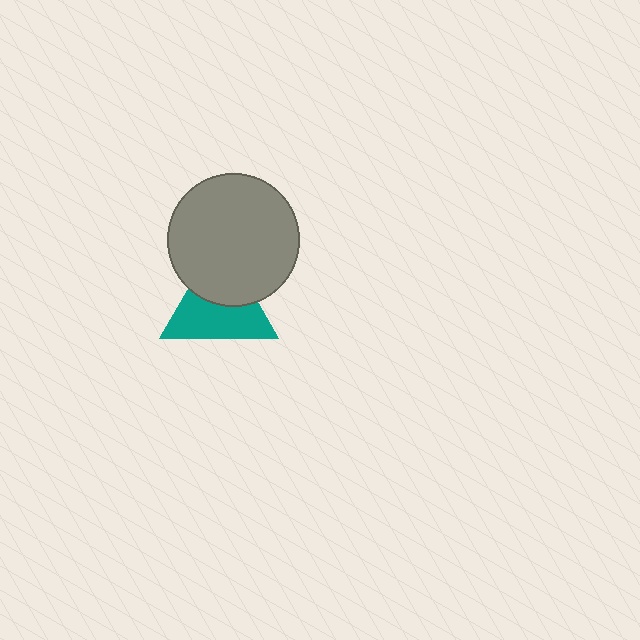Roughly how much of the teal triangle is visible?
About half of it is visible (roughly 59%).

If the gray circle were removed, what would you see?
You would see the complete teal triangle.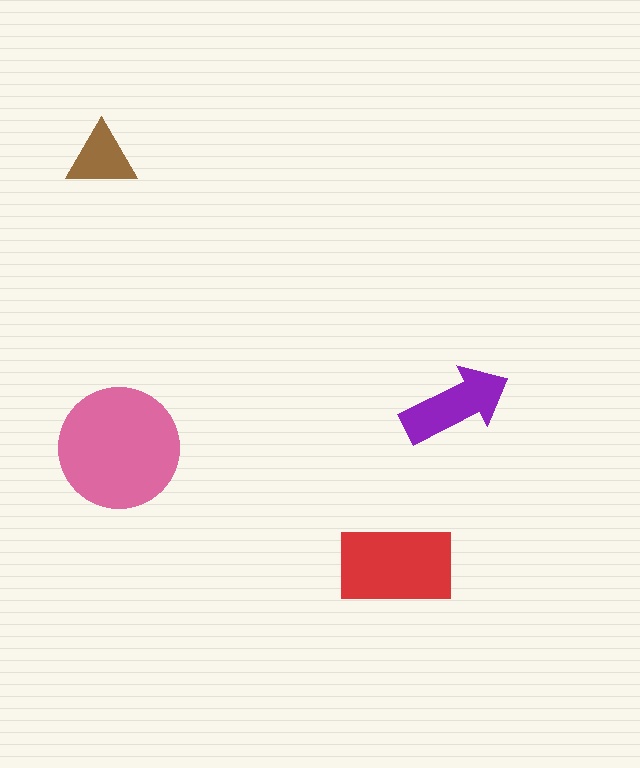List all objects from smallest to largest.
The brown triangle, the purple arrow, the red rectangle, the pink circle.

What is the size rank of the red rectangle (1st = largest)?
2nd.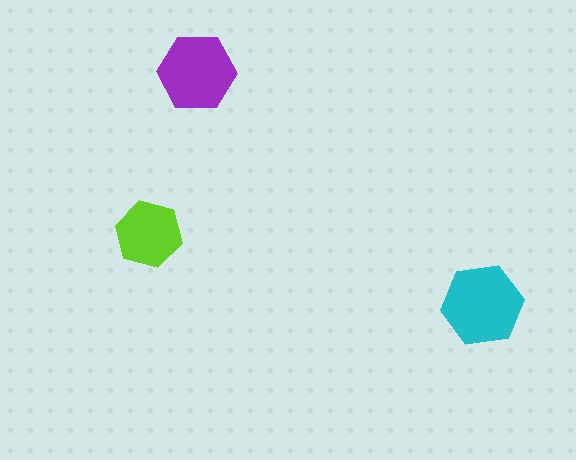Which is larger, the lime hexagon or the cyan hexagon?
The cyan one.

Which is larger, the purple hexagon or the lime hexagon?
The purple one.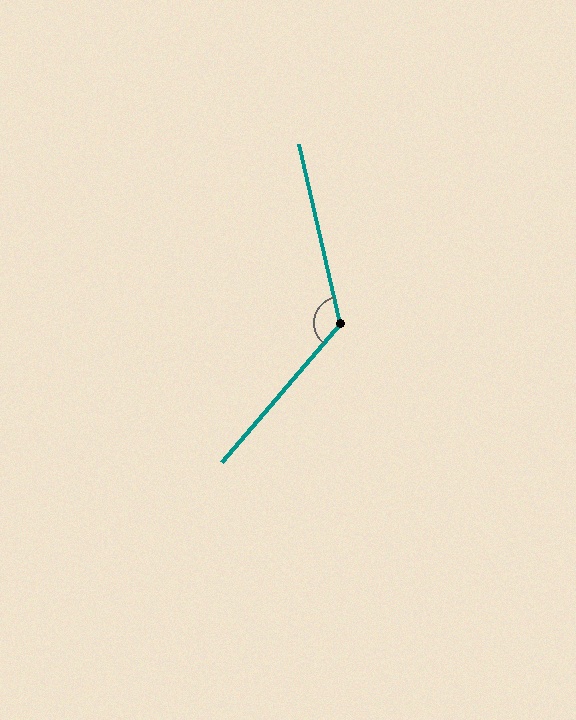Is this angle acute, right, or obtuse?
It is obtuse.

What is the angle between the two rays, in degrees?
Approximately 127 degrees.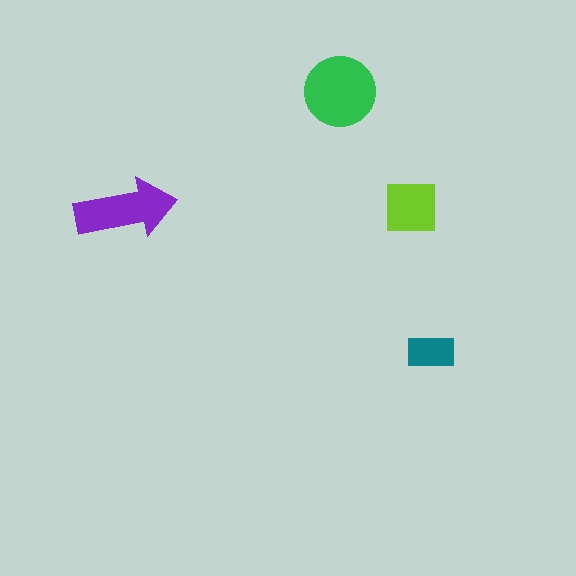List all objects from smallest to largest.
The teal rectangle, the lime square, the purple arrow, the green circle.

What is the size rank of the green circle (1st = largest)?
1st.